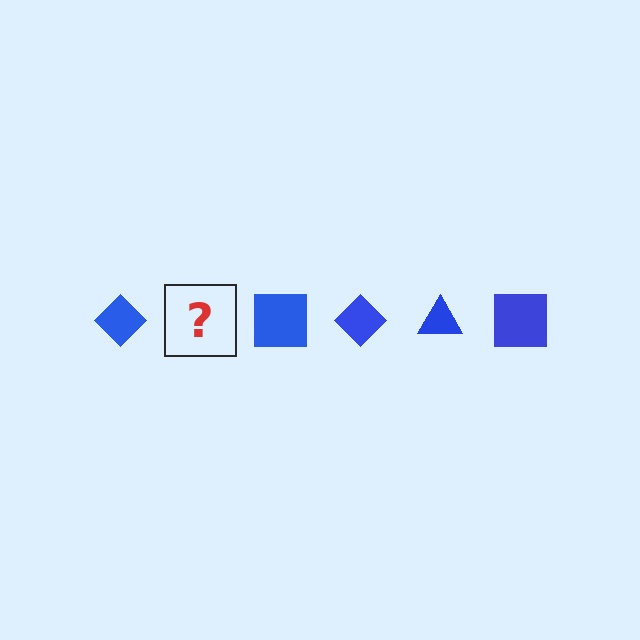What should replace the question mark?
The question mark should be replaced with a blue triangle.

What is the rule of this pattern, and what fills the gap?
The rule is that the pattern cycles through diamond, triangle, square shapes in blue. The gap should be filled with a blue triangle.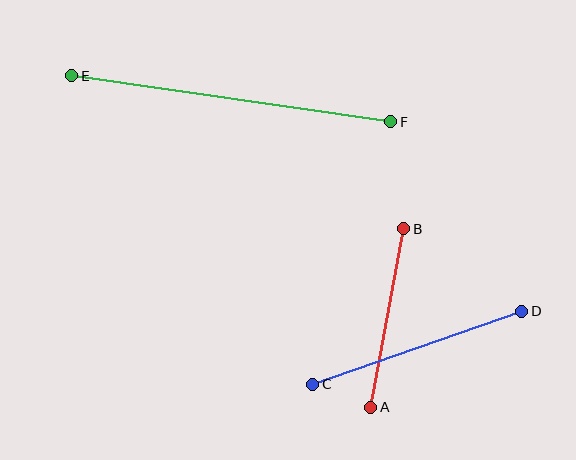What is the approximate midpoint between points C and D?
The midpoint is at approximately (417, 348) pixels.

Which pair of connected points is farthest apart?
Points E and F are farthest apart.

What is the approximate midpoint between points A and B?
The midpoint is at approximately (387, 318) pixels.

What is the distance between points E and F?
The distance is approximately 322 pixels.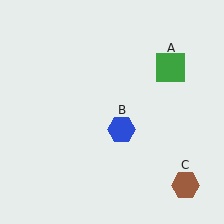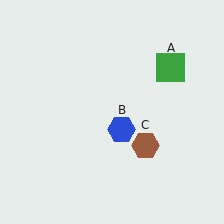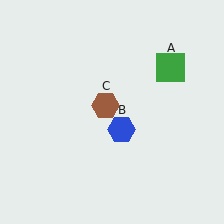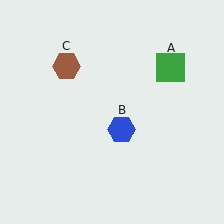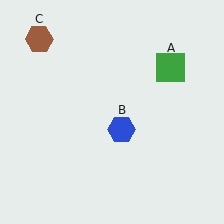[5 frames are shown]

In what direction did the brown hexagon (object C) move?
The brown hexagon (object C) moved up and to the left.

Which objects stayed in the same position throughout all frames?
Green square (object A) and blue hexagon (object B) remained stationary.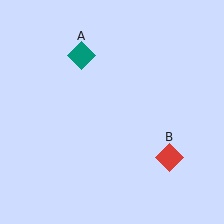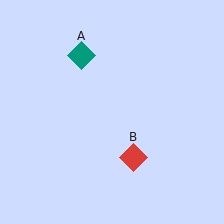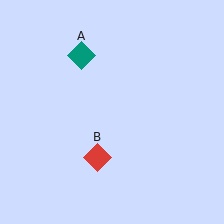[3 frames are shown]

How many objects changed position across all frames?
1 object changed position: red diamond (object B).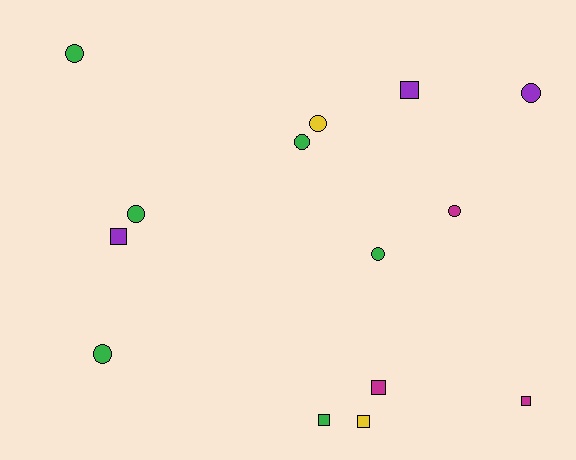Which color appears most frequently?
Green, with 6 objects.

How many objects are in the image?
There are 14 objects.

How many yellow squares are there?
There is 1 yellow square.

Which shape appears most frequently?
Circle, with 8 objects.